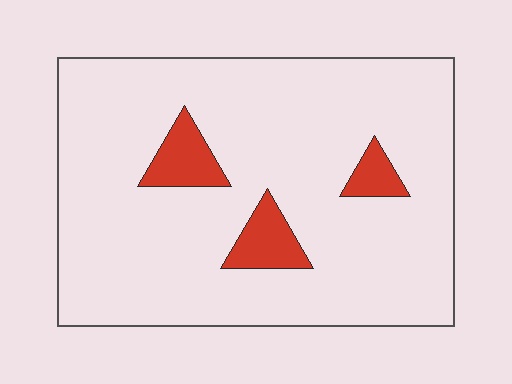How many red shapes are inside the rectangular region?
3.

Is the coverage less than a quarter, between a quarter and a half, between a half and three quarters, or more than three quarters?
Less than a quarter.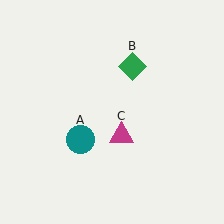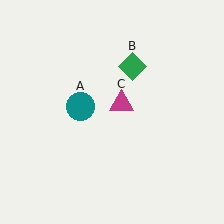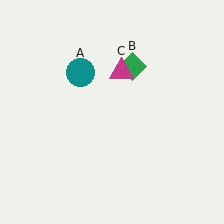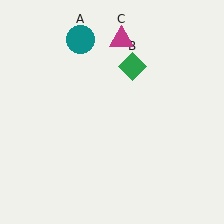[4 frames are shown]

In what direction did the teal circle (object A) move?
The teal circle (object A) moved up.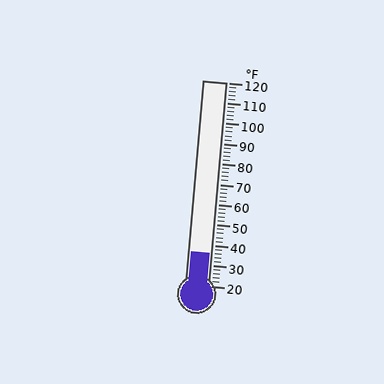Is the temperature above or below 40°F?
The temperature is below 40°F.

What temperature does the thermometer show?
The thermometer shows approximately 36°F.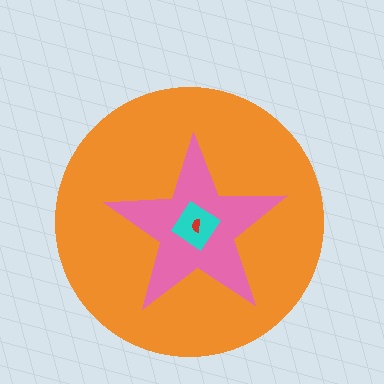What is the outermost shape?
The orange circle.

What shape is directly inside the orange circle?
The pink star.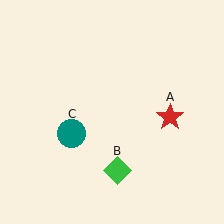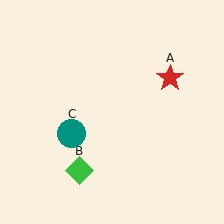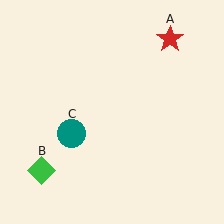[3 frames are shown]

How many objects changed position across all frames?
2 objects changed position: red star (object A), green diamond (object B).